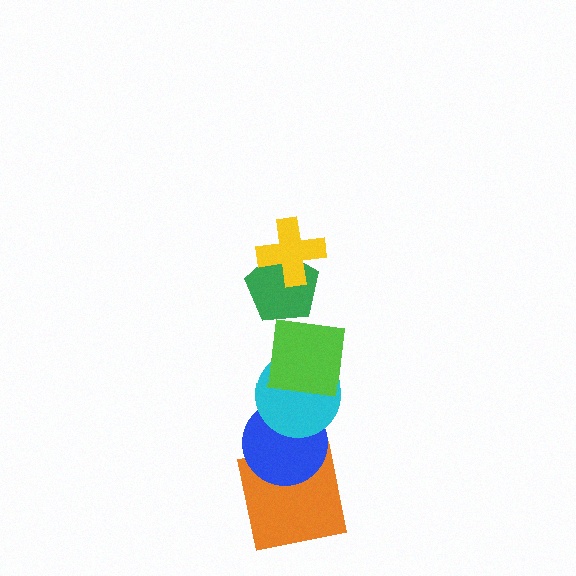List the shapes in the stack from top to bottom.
From top to bottom: the yellow cross, the green pentagon, the lime square, the cyan circle, the blue circle, the orange square.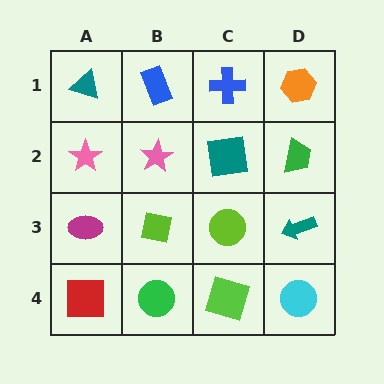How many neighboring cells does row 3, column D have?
3.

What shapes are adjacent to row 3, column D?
A green trapezoid (row 2, column D), a cyan circle (row 4, column D), a lime circle (row 3, column C).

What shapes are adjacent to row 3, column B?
A pink star (row 2, column B), a green circle (row 4, column B), a magenta ellipse (row 3, column A), a lime circle (row 3, column C).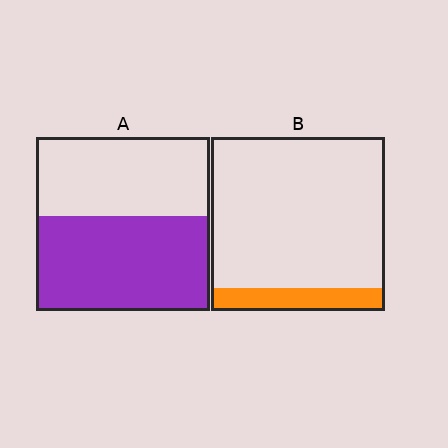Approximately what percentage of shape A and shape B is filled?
A is approximately 55% and B is approximately 15%.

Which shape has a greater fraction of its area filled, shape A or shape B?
Shape A.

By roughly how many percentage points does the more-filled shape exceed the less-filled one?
By roughly 40 percentage points (A over B).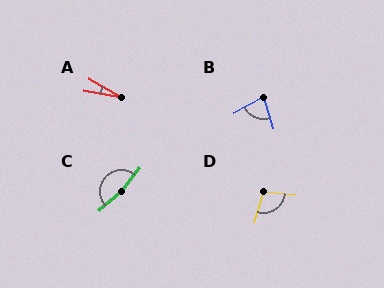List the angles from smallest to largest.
A (19°), B (78°), D (101°), C (169°).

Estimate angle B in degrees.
Approximately 78 degrees.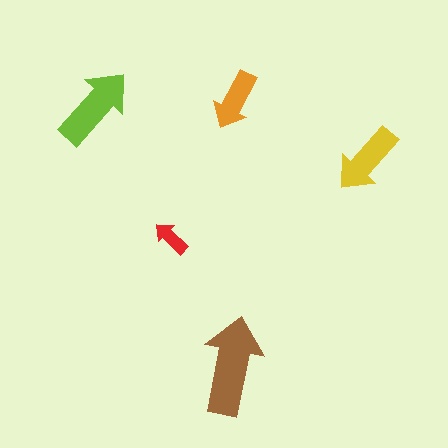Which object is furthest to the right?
The yellow arrow is rightmost.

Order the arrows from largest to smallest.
the brown one, the lime one, the yellow one, the orange one, the red one.